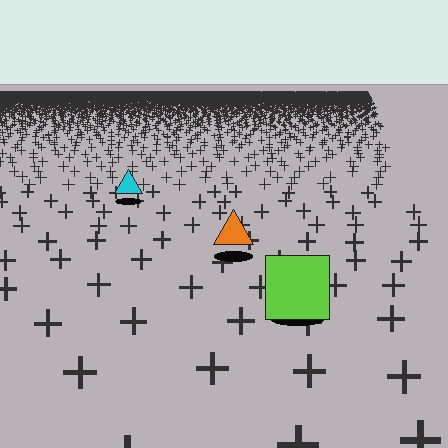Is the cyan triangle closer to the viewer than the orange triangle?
No. The orange triangle is closer — you can tell from the texture gradient: the ground texture is coarser near it.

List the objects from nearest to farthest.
From nearest to farthest: the lime square, the orange triangle, the cyan triangle.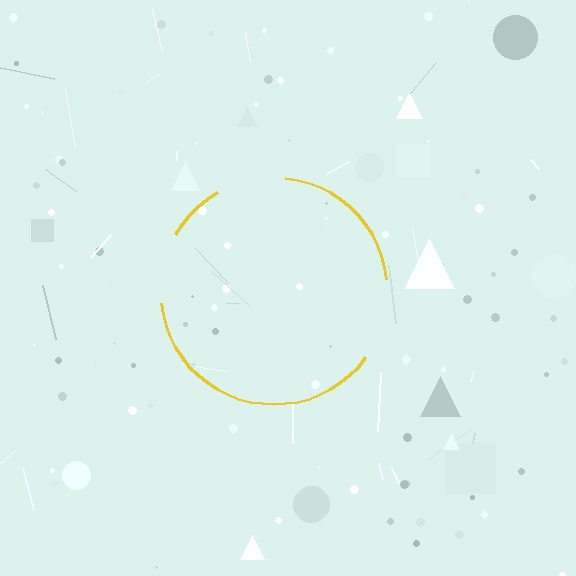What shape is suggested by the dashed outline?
The dashed outline suggests a circle.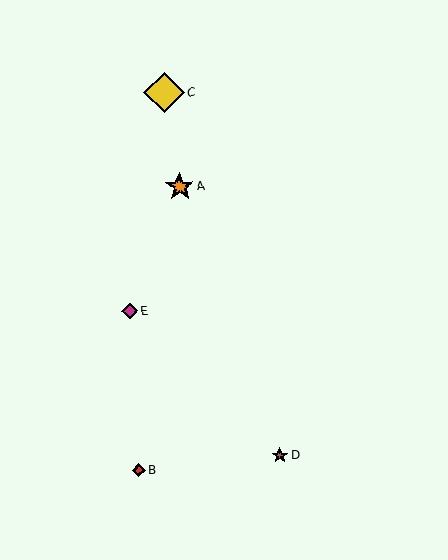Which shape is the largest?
The yellow diamond (labeled C) is the largest.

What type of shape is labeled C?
Shape C is a yellow diamond.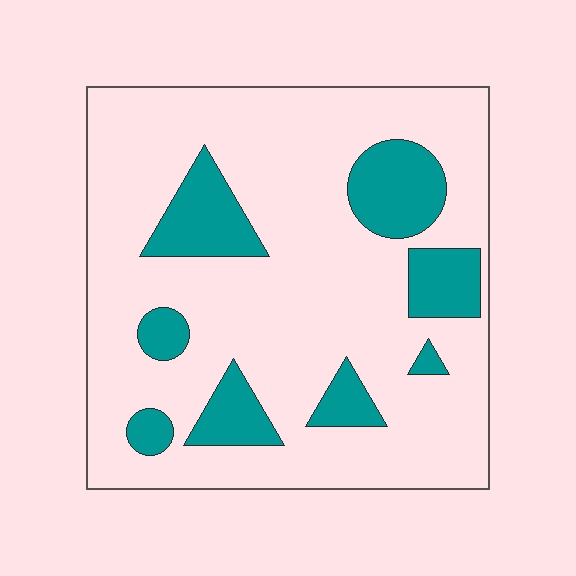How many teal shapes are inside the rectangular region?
8.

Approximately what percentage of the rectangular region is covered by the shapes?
Approximately 20%.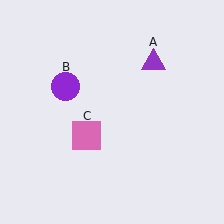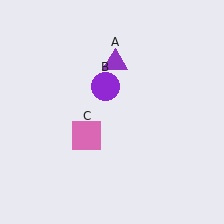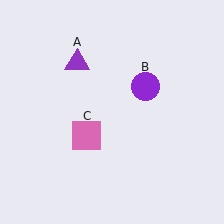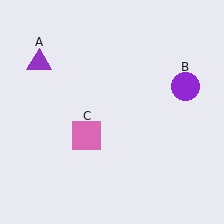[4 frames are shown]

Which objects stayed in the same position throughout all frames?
Pink square (object C) remained stationary.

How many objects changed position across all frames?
2 objects changed position: purple triangle (object A), purple circle (object B).